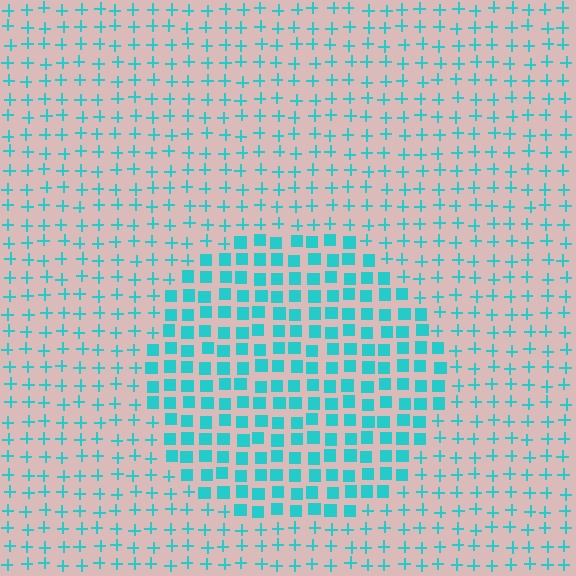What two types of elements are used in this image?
The image uses squares inside the circle region and plus signs outside it.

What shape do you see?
I see a circle.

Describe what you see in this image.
The image is filled with small cyan elements arranged in a uniform grid. A circle-shaped region contains squares, while the surrounding area contains plus signs. The boundary is defined purely by the change in element shape.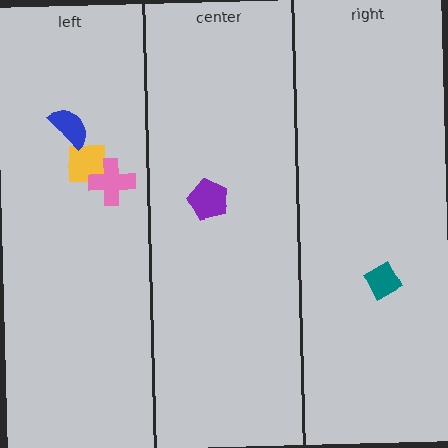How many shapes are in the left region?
3.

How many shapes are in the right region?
1.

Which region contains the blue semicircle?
The left region.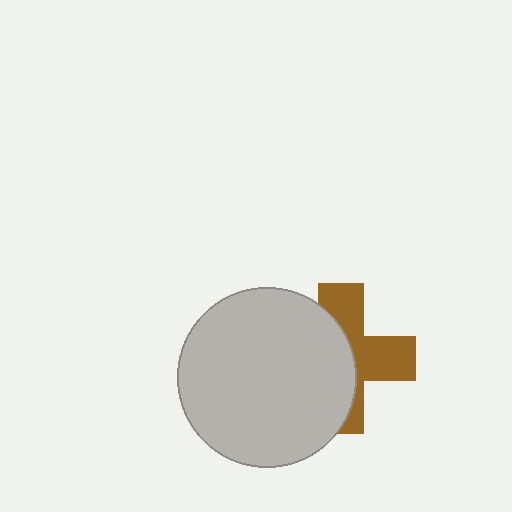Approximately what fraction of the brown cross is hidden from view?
Roughly 54% of the brown cross is hidden behind the light gray circle.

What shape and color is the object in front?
The object in front is a light gray circle.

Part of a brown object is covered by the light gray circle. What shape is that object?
It is a cross.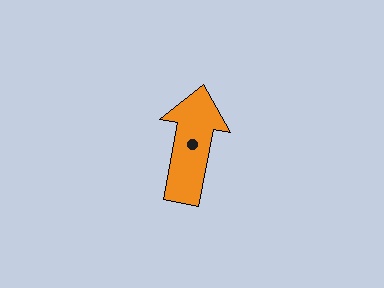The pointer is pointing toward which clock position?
Roughly 12 o'clock.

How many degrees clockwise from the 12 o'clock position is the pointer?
Approximately 11 degrees.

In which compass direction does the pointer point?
North.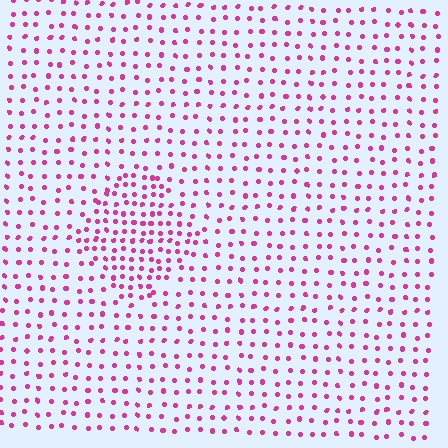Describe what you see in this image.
The image contains small magenta elements arranged at two different densities. A diamond-shaped region is visible where the elements are more densely packed than the surrounding area.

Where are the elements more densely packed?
The elements are more densely packed inside the diamond boundary.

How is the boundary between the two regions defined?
The boundary is defined by a change in element density (approximately 1.8x ratio). All elements are the same color, size, and shape.